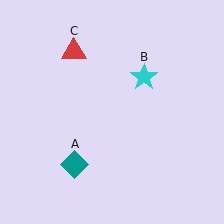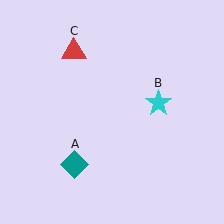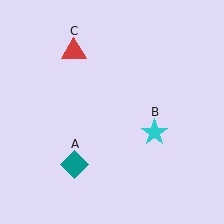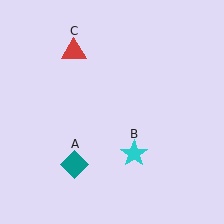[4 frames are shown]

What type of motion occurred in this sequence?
The cyan star (object B) rotated clockwise around the center of the scene.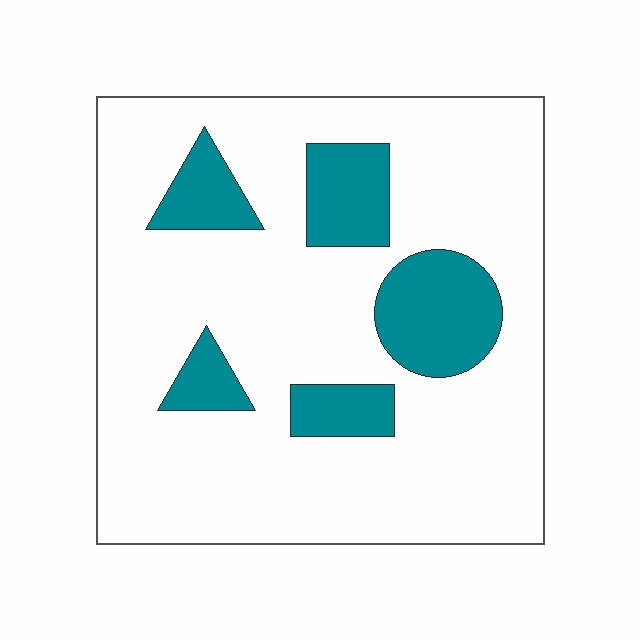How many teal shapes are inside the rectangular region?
5.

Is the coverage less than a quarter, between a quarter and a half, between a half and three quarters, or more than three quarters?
Less than a quarter.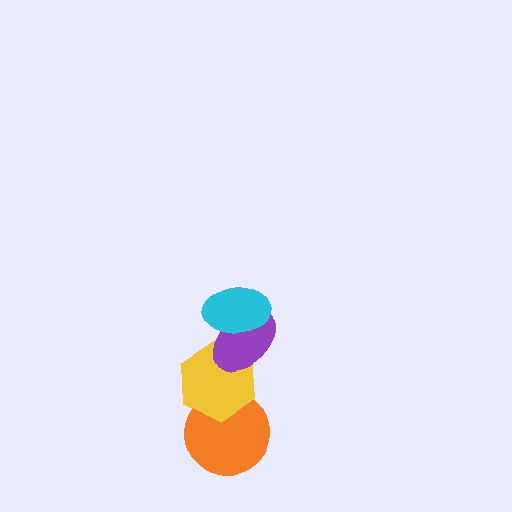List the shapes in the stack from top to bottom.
From top to bottom: the cyan ellipse, the purple ellipse, the yellow hexagon, the orange circle.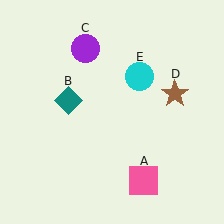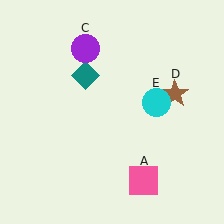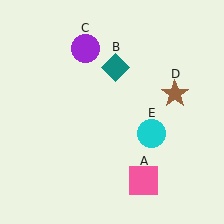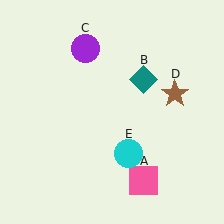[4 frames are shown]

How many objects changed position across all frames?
2 objects changed position: teal diamond (object B), cyan circle (object E).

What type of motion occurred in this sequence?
The teal diamond (object B), cyan circle (object E) rotated clockwise around the center of the scene.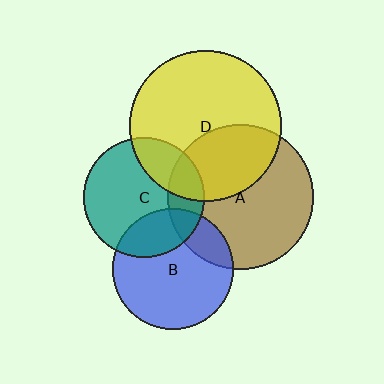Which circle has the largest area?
Circle D (yellow).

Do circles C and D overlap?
Yes.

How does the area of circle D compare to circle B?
Approximately 1.6 times.